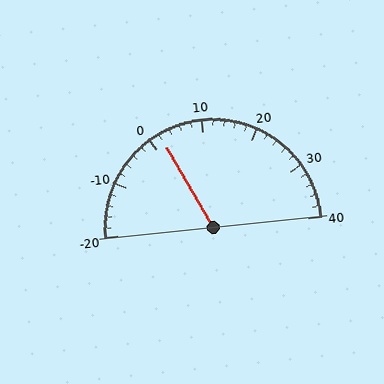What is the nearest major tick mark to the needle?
The nearest major tick mark is 0.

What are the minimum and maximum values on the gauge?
The gauge ranges from -20 to 40.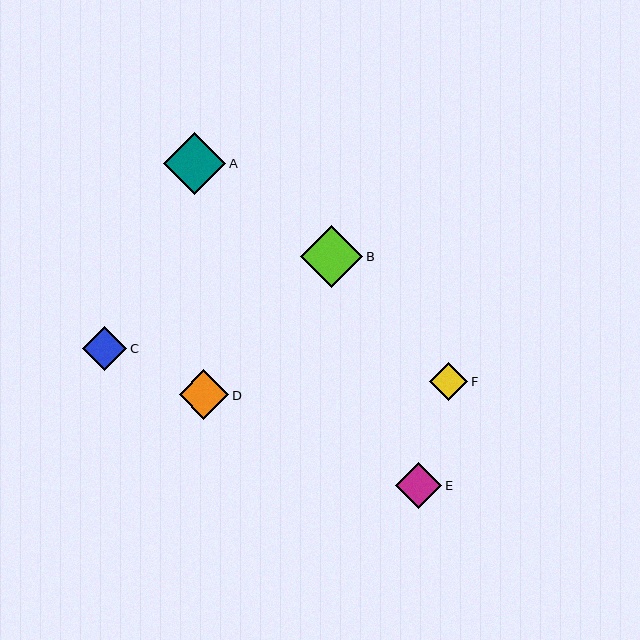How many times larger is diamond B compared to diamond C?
Diamond B is approximately 1.4 times the size of diamond C.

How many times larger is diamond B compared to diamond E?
Diamond B is approximately 1.3 times the size of diamond E.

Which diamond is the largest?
Diamond B is the largest with a size of approximately 62 pixels.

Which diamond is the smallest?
Diamond F is the smallest with a size of approximately 38 pixels.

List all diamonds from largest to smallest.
From largest to smallest: B, A, D, E, C, F.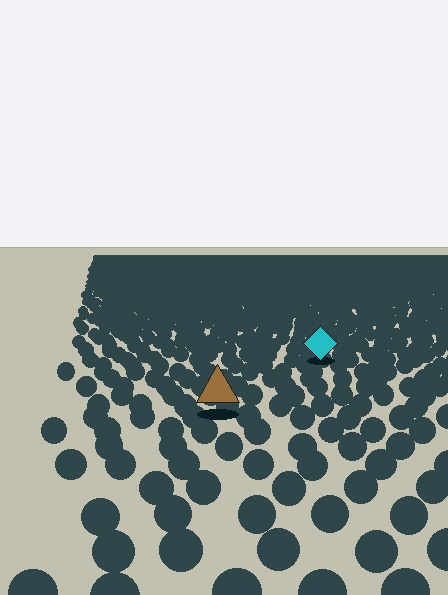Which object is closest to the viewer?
The brown triangle is closest. The texture marks near it are larger and more spread out.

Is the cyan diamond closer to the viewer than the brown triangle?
No. The brown triangle is closer — you can tell from the texture gradient: the ground texture is coarser near it.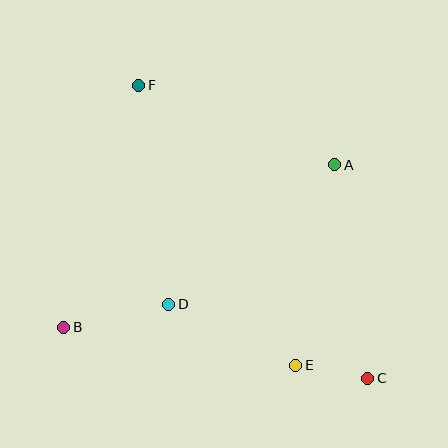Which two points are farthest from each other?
Points C and F are farthest from each other.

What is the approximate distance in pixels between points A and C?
The distance between A and C is approximately 216 pixels.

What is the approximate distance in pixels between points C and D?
The distance between C and D is approximately 212 pixels.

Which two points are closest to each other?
Points C and E are closest to each other.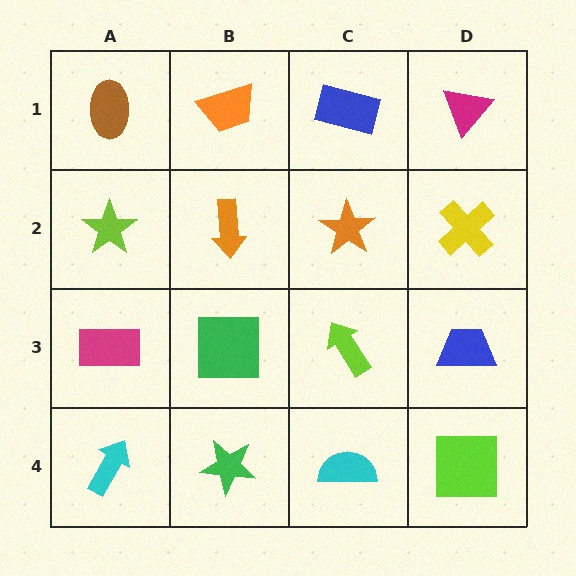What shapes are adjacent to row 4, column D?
A blue trapezoid (row 3, column D), a cyan semicircle (row 4, column C).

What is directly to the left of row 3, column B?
A magenta rectangle.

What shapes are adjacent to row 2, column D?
A magenta triangle (row 1, column D), a blue trapezoid (row 3, column D), an orange star (row 2, column C).